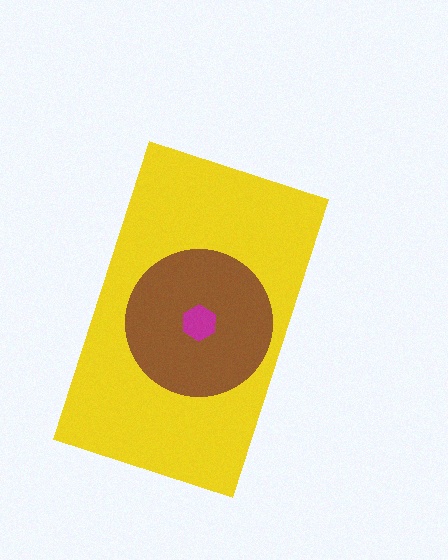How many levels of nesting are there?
3.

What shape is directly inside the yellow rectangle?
The brown circle.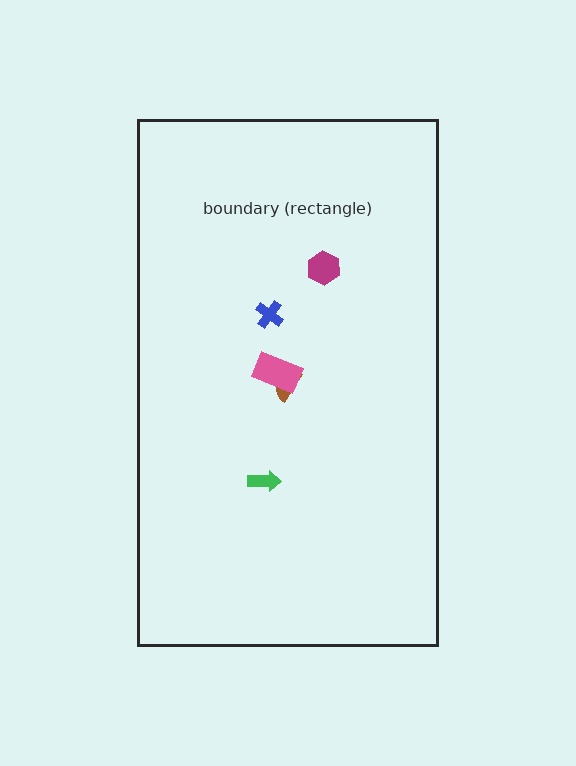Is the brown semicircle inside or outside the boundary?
Inside.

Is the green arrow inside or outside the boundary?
Inside.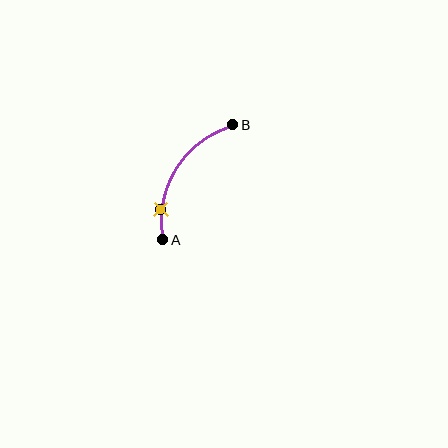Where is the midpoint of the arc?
The arc midpoint is the point on the curve farthest from the straight line joining A and B. It sits to the left of that line.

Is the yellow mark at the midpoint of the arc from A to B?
No. The yellow mark lies on the arc but is closer to endpoint A. The arc midpoint would be at the point on the curve equidistant along the arc from both A and B.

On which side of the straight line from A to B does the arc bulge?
The arc bulges to the left of the straight line connecting A and B.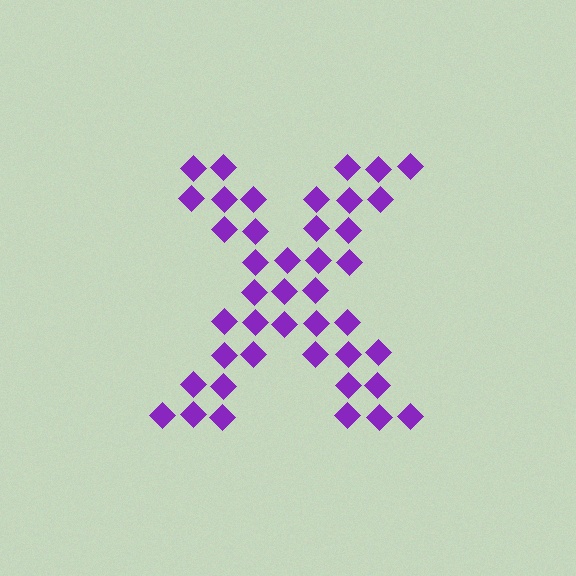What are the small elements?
The small elements are diamonds.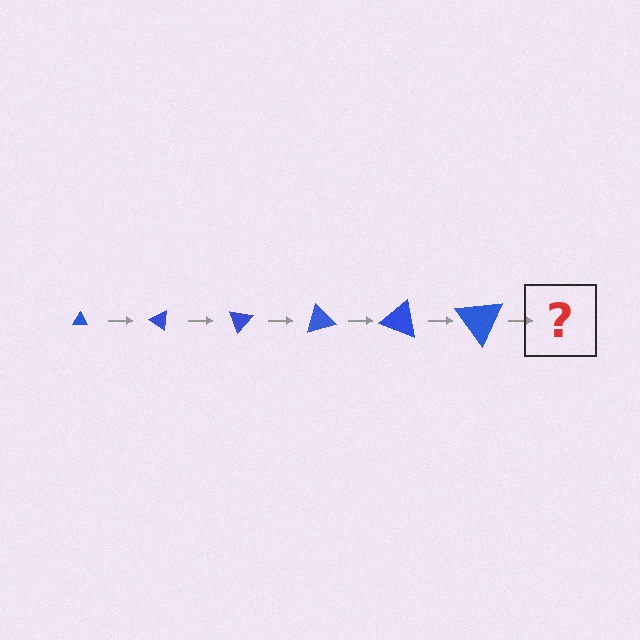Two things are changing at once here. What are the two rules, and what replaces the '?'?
The two rules are that the triangle grows larger each step and it rotates 35 degrees each step. The '?' should be a triangle, larger than the previous one and rotated 210 degrees from the start.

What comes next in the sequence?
The next element should be a triangle, larger than the previous one and rotated 210 degrees from the start.